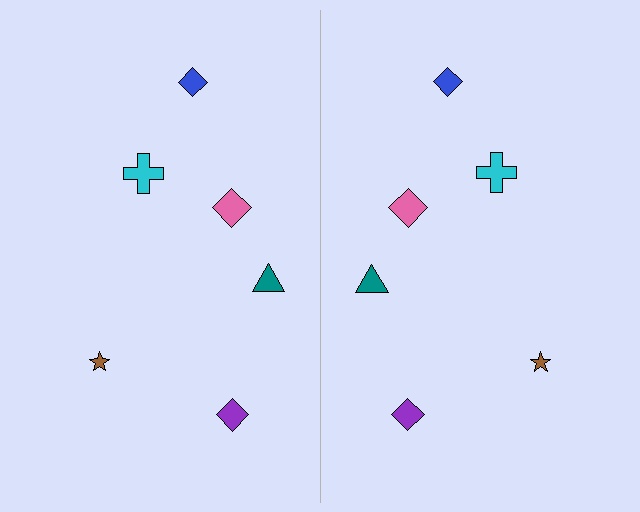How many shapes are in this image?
There are 12 shapes in this image.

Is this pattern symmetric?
Yes, this pattern has bilateral (reflection) symmetry.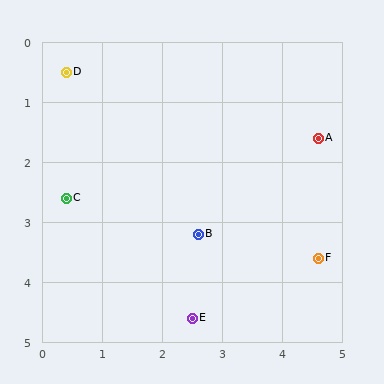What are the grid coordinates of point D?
Point D is at approximately (0.4, 0.5).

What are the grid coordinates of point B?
Point B is at approximately (2.6, 3.2).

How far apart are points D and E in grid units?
Points D and E are about 4.6 grid units apart.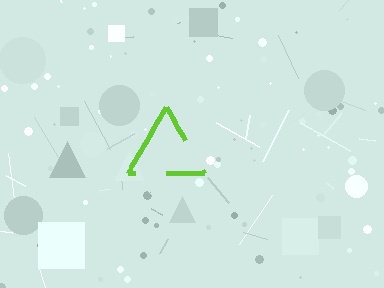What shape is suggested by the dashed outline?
The dashed outline suggests a triangle.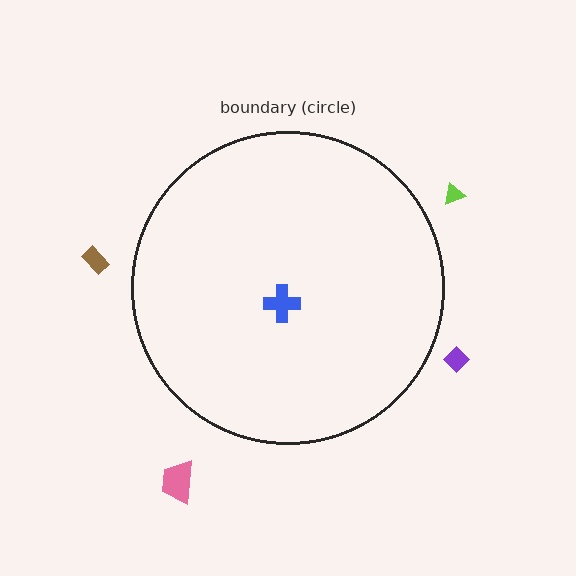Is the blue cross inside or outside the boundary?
Inside.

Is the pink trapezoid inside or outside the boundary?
Outside.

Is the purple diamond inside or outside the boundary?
Outside.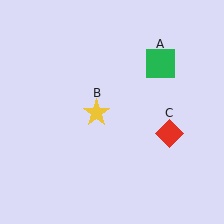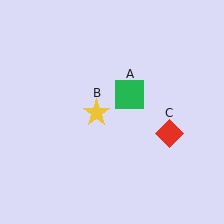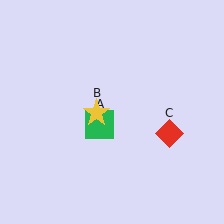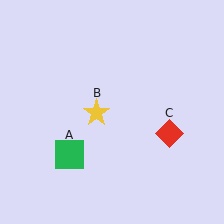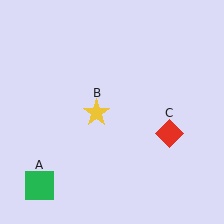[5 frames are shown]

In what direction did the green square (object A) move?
The green square (object A) moved down and to the left.